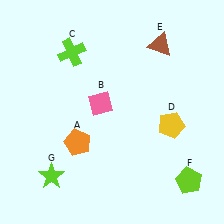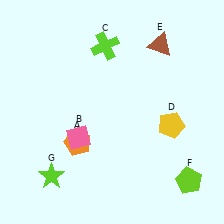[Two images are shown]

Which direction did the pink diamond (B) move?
The pink diamond (B) moved down.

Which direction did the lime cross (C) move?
The lime cross (C) moved right.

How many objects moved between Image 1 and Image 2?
2 objects moved between the two images.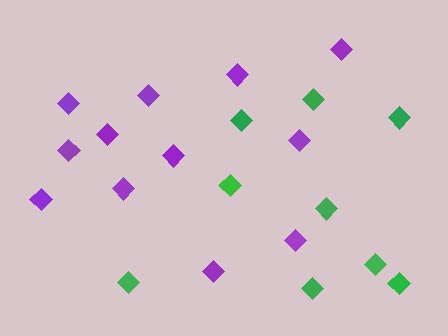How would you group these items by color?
There are 2 groups: one group of green diamonds (9) and one group of purple diamonds (12).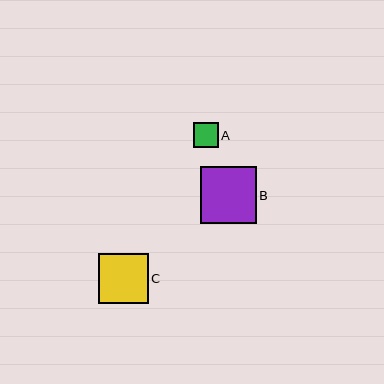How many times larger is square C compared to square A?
Square C is approximately 2.0 times the size of square A.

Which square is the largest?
Square B is the largest with a size of approximately 56 pixels.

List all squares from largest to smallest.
From largest to smallest: B, C, A.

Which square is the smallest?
Square A is the smallest with a size of approximately 25 pixels.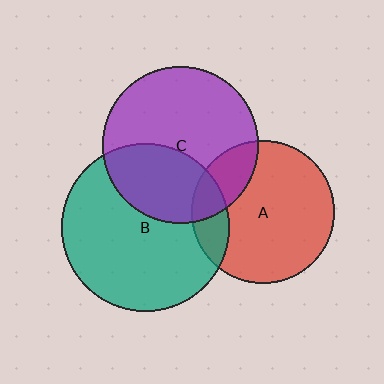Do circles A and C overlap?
Yes.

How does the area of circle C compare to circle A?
Approximately 1.2 times.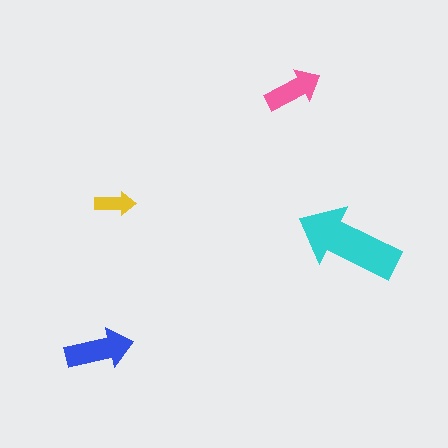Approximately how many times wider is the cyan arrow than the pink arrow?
About 2 times wider.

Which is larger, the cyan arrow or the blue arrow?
The cyan one.